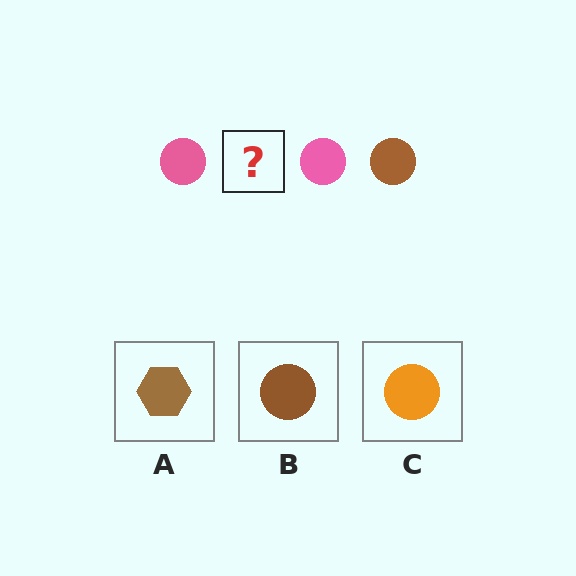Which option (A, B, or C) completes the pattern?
B.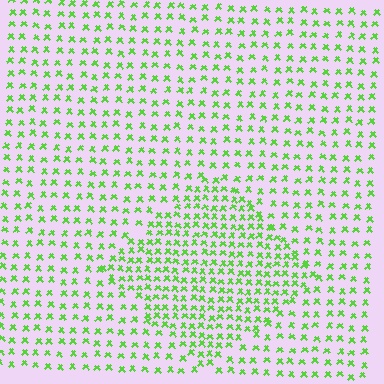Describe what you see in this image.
The image contains small lime elements arranged at two different densities. A diamond-shaped region is visible where the elements are more densely packed than the surrounding area.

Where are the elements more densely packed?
The elements are more densely packed inside the diamond boundary.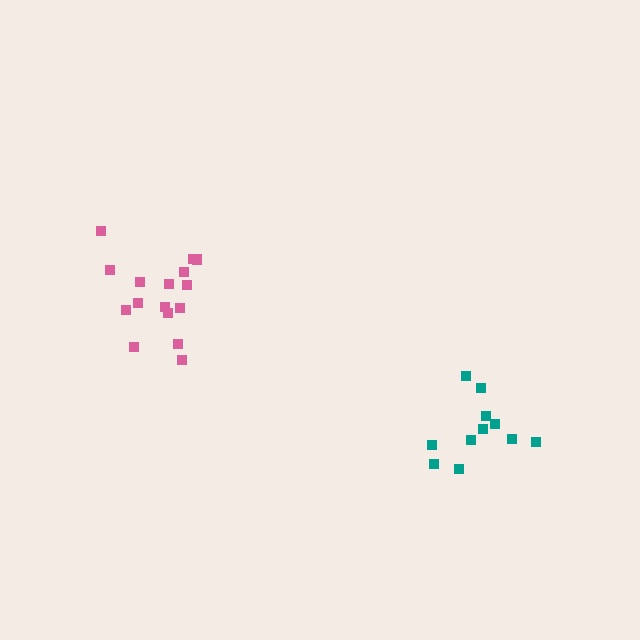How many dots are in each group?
Group 1: 16 dots, Group 2: 11 dots (27 total).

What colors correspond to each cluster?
The clusters are colored: pink, teal.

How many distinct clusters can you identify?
There are 2 distinct clusters.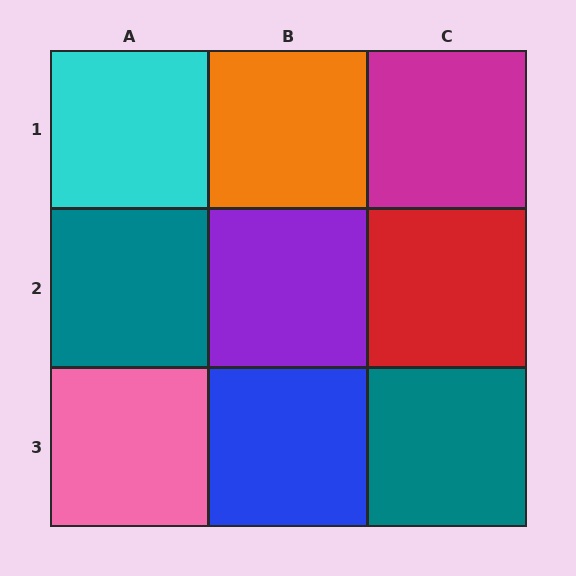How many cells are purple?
1 cell is purple.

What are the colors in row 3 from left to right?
Pink, blue, teal.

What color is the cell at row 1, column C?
Magenta.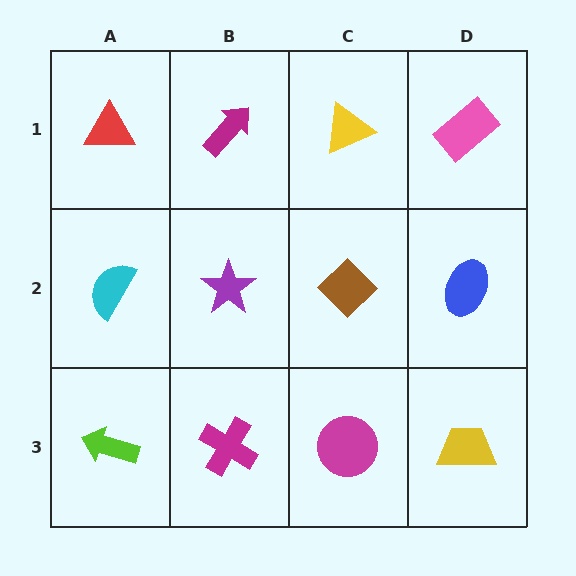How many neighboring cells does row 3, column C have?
3.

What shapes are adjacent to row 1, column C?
A brown diamond (row 2, column C), a magenta arrow (row 1, column B), a pink rectangle (row 1, column D).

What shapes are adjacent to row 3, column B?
A purple star (row 2, column B), a lime arrow (row 3, column A), a magenta circle (row 3, column C).